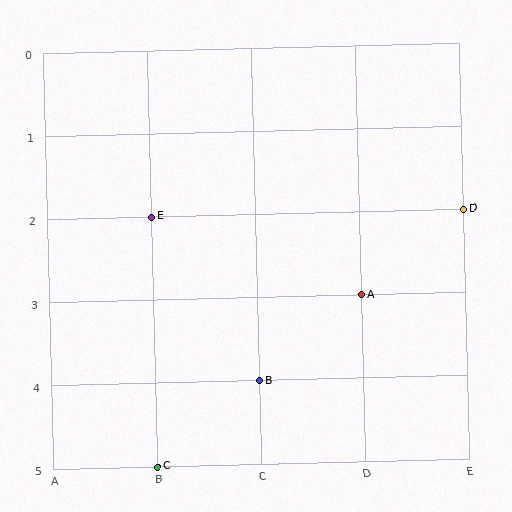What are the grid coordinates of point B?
Point B is at grid coordinates (C, 4).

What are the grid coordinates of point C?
Point C is at grid coordinates (B, 5).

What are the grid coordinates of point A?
Point A is at grid coordinates (D, 3).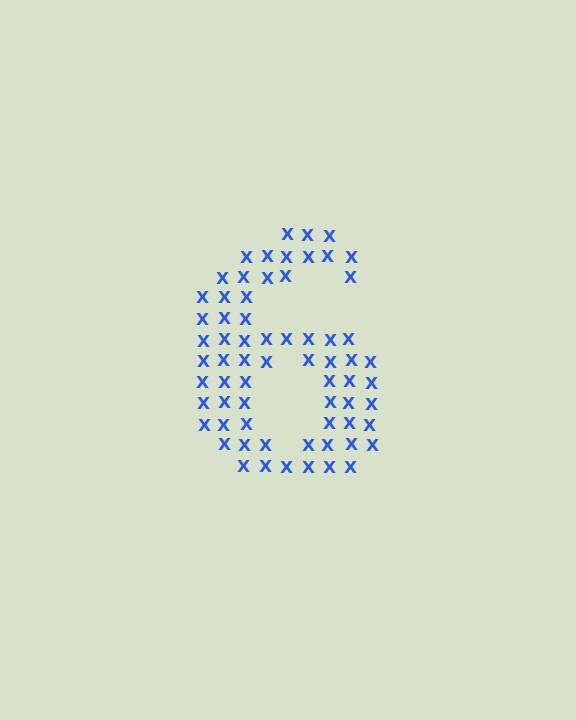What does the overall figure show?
The overall figure shows the digit 6.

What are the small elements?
The small elements are letter X's.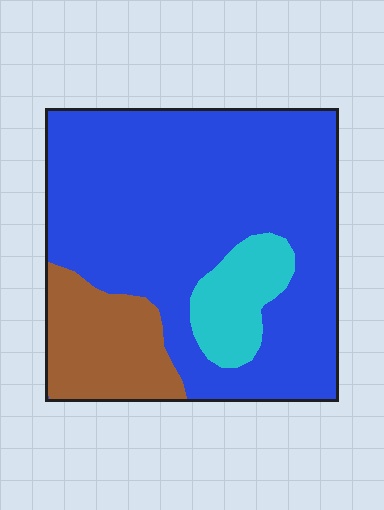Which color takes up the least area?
Cyan, at roughly 10%.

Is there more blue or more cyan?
Blue.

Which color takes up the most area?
Blue, at roughly 75%.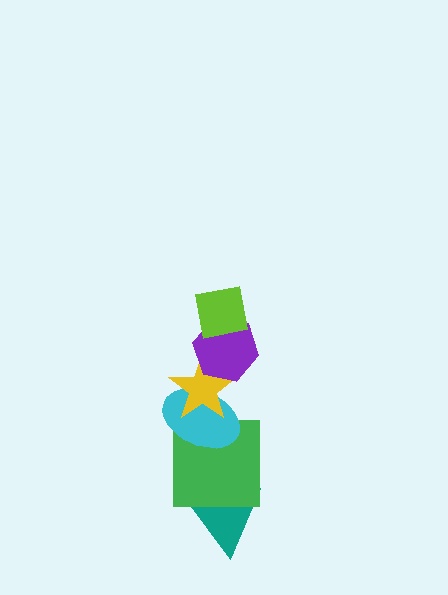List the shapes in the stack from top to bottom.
From top to bottom: the lime square, the purple hexagon, the yellow star, the cyan ellipse, the green square, the teal triangle.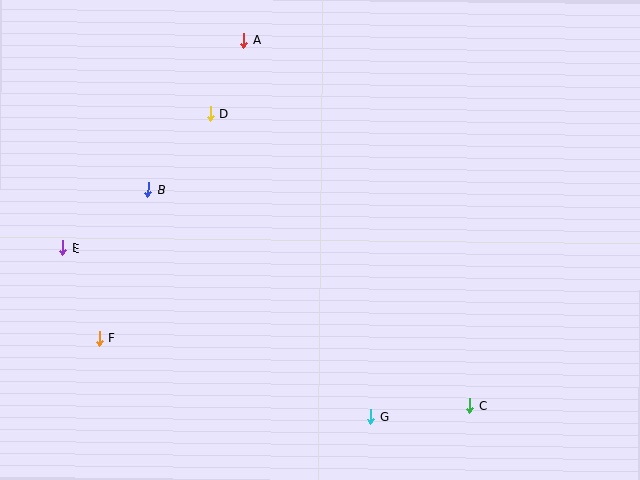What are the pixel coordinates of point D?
Point D is at (210, 114).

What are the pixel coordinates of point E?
Point E is at (62, 248).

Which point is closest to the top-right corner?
Point A is closest to the top-right corner.